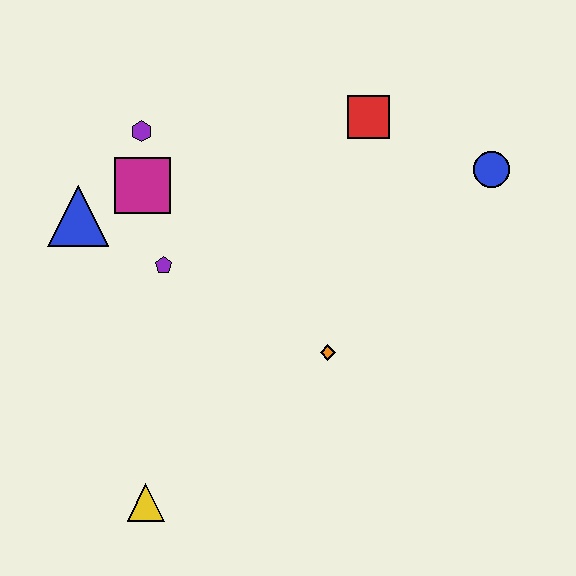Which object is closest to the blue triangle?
The magenta square is closest to the blue triangle.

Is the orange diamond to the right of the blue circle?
No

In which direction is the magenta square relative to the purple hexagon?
The magenta square is below the purple hexagon.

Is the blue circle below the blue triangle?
No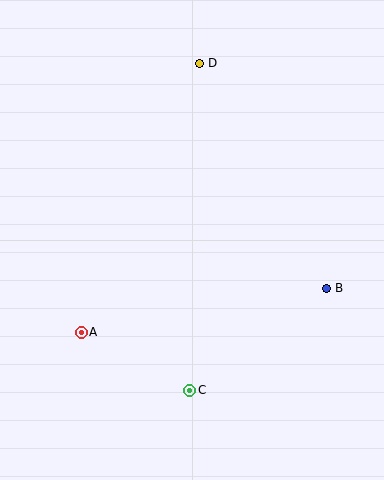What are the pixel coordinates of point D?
Point D is at (200, 63).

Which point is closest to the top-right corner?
Point D is closest to the top-right corner.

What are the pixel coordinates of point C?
Point C is at (190, 390).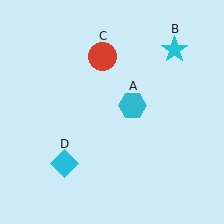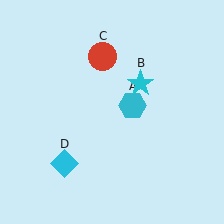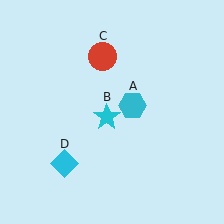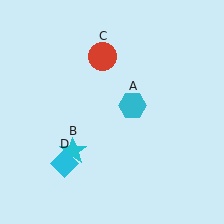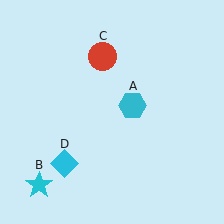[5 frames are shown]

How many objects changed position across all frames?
1 object changed position: cyan star (object B).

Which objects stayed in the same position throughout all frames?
Cyan hexagon (object A) and red circle (object C) and cyan diamond (object D) remained stationary.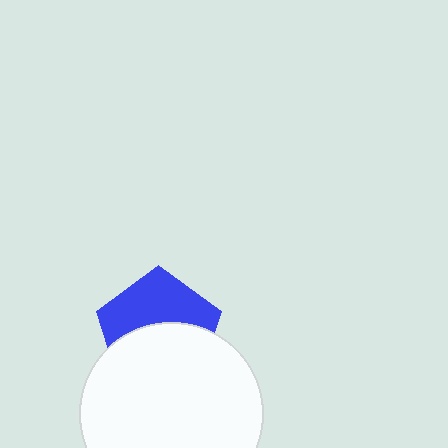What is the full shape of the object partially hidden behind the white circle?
The partially hidden object is a blue pentagon.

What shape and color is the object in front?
The object in front is a white circle.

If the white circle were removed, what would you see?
You would see the complete blue pentagon.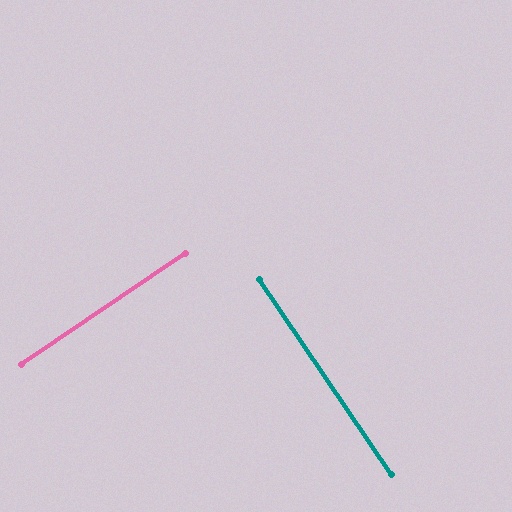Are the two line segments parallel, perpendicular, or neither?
Perpendicular — they meet at approximately 90°.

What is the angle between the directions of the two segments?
Approximately 90 degrees.